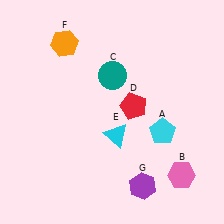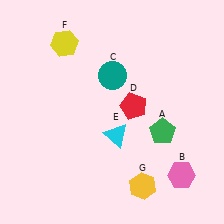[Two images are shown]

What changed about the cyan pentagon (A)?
In Image 1, A is cyan. In Image 2, it changed to green.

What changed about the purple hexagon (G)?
In Image 1, G is purple. In Image 2, it changed to yellow.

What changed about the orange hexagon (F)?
In Image 1, F is orange. In Image 2, it changed to yellow.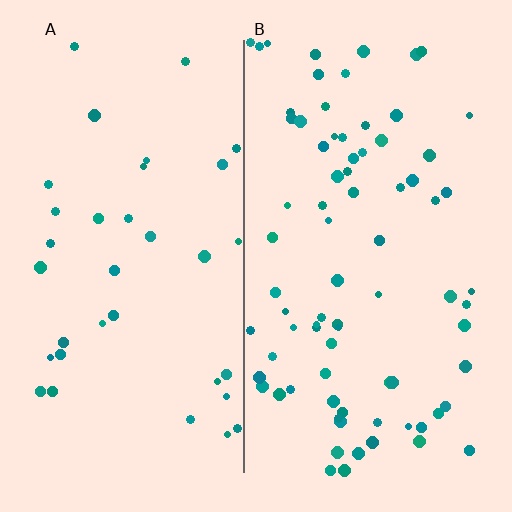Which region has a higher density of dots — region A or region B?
B (the right).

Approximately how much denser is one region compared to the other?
Approximately 2.3× — region B over region A.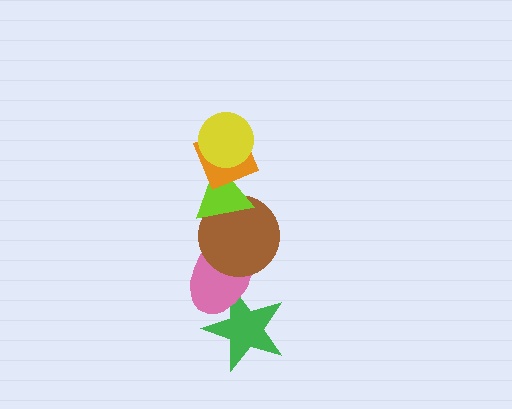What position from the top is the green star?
The green star is 6th from the top.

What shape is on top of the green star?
The pink ellipse is on top of the green star.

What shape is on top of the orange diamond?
The yellow circle is on top of the orange diamond.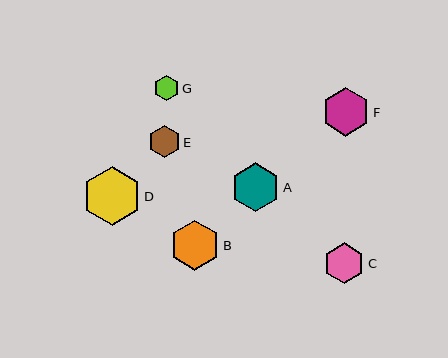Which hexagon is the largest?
Hexagon D is the largest with a size of approximately 59 pixels.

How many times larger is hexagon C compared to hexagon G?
Hexagon C is approximately 1.6 times the size of hexagon G.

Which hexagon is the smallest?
Hexagon G is the smallest with a size of approximately 26 pixels.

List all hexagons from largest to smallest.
From largest to smallest: D, B, A, F, C, E, G.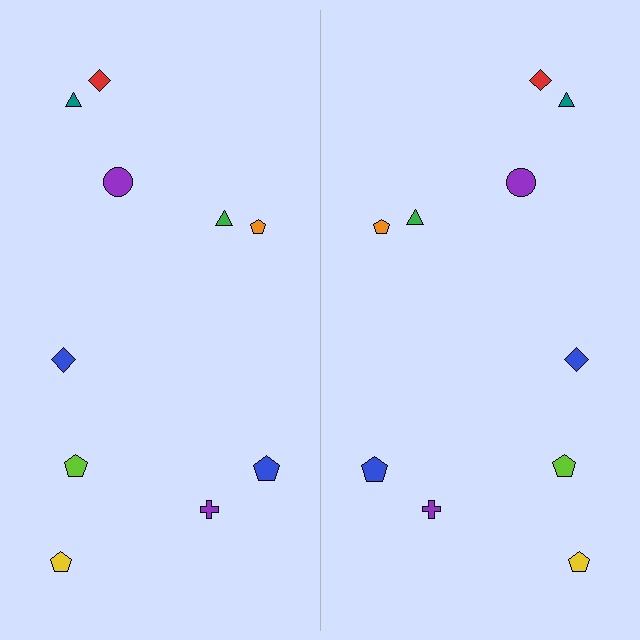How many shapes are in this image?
There are 20 shapes in this image.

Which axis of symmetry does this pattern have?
The pattern has a vertical axis of symmetry running through the center of the image.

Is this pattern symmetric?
Yes, this pattern has bilateral (reflection) symmetry.